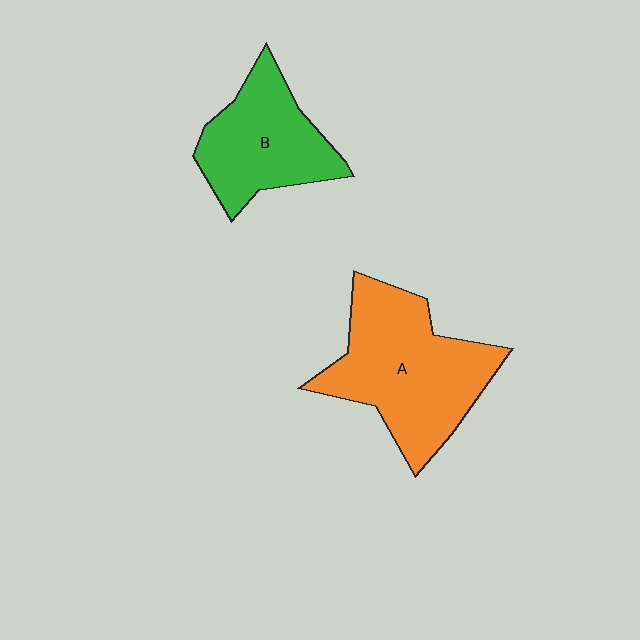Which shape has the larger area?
Shape A (orange).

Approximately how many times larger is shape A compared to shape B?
Approximately 1.4 times.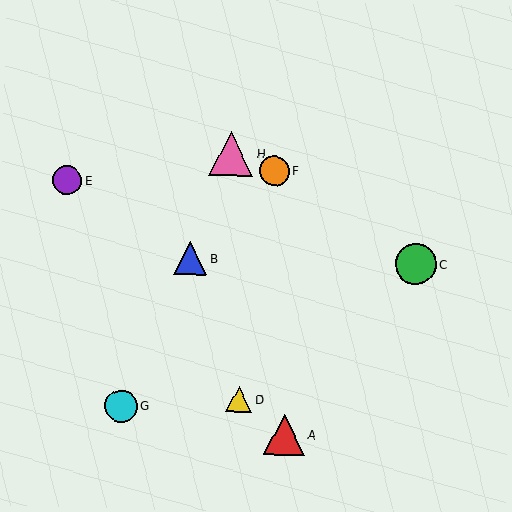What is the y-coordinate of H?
Object H is at y≈154.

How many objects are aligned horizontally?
2 objects (B, C) are aligned horizontally.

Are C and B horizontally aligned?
Yes, both are at y≈264.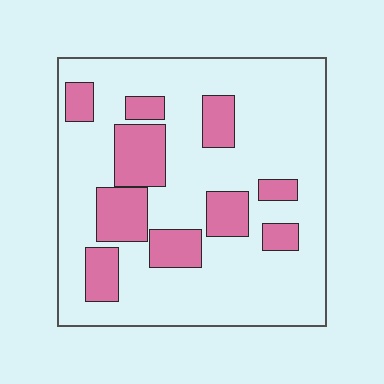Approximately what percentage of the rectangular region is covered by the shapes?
Approximately 25%.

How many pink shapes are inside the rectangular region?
10.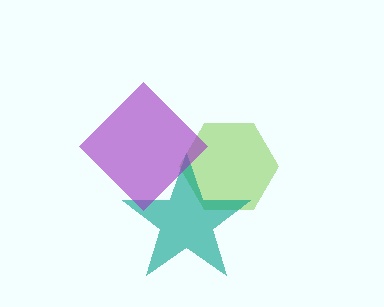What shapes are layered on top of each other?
The layered shapes are: a lime hexagon, a teal star, a purple diamond.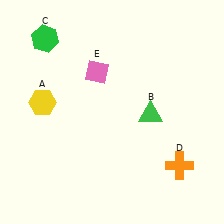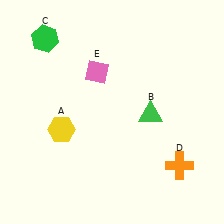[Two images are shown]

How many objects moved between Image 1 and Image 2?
1 object moved between the two images.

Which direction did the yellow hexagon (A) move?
The yellow hexagon (A) moved down.